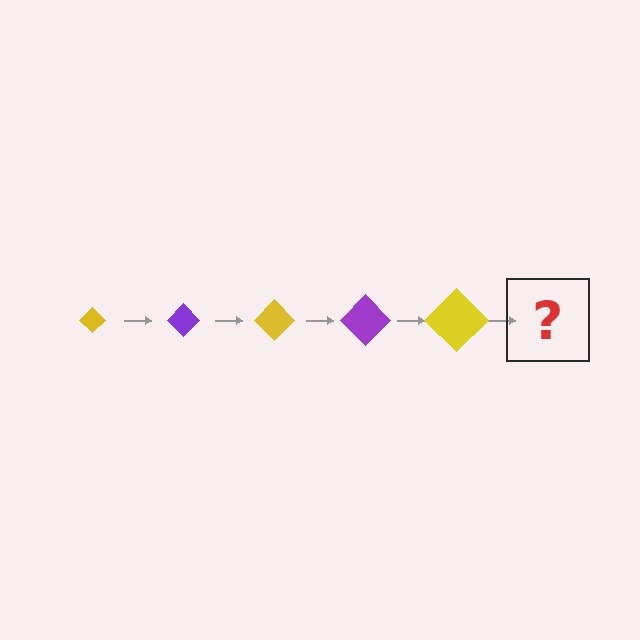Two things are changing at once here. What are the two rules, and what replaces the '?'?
The two rules are that the diamond grows larger each step and the color cycles through yellow and purple. The '?' should be a purple diamond, larger than the previous one.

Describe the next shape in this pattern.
It should be a purple diamond, larger than the previous one.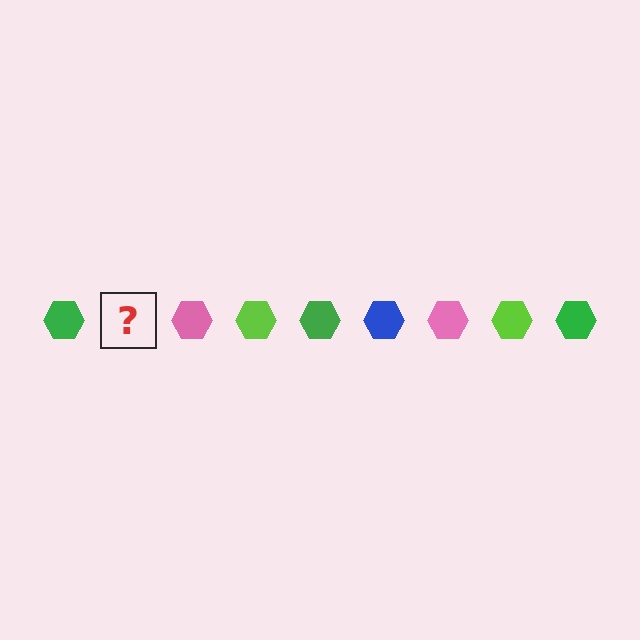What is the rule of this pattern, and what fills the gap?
The rule is that the pattern cycles through green, blue, pink, lime hexagons. The gap should be filled with a blue hexagon.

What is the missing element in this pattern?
The missing element is a blue hexagon.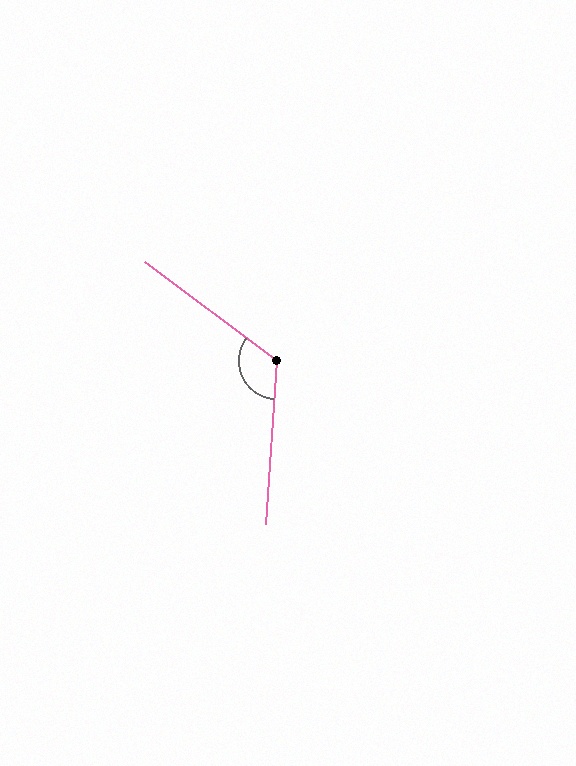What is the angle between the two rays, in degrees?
Approximately 123 degrees.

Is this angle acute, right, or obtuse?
It is obtuse.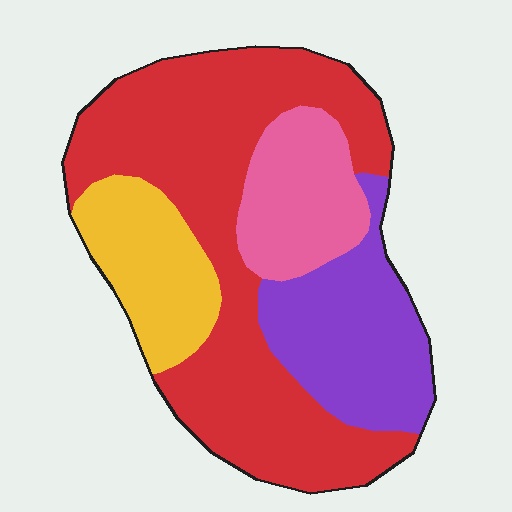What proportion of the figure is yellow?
Yellow covers about 15% of the figure.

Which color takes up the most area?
Red, at roughly 50%.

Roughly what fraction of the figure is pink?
Pink covers 14% of the figure.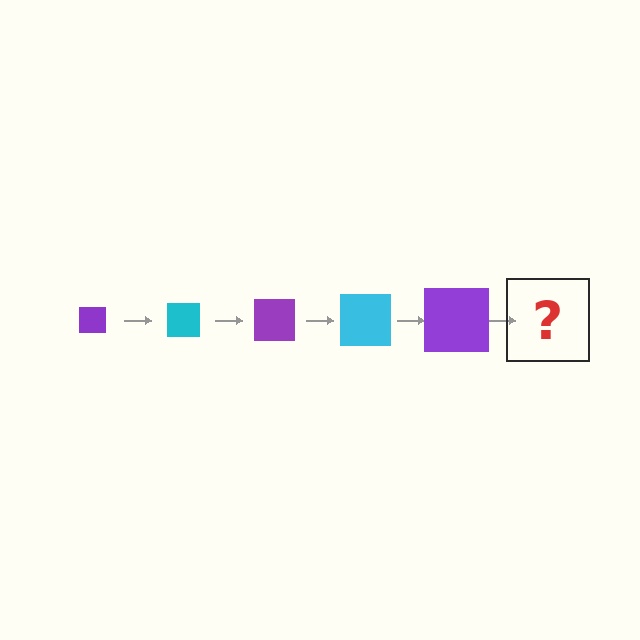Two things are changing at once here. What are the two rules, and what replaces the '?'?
The two rules are that the square grows larger each step and the color cycles through purple and cyan. The '?' should be a cyan square, larger than the previous one.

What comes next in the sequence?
The next element should be a cyan square, larger than the previous one.